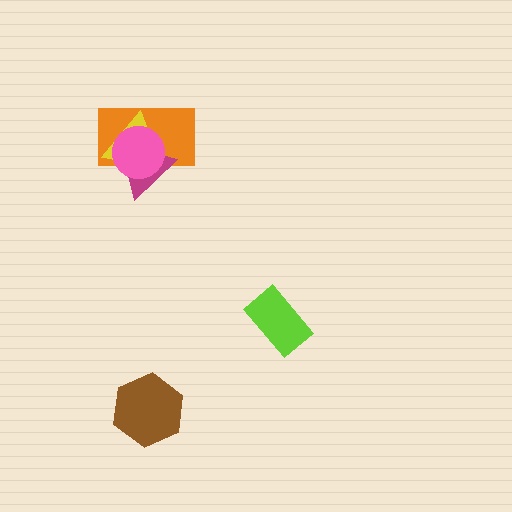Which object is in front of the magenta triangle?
The pink circle is in front of the magenta triangle.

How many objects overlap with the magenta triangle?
3 objects overlap with the magenta triangle.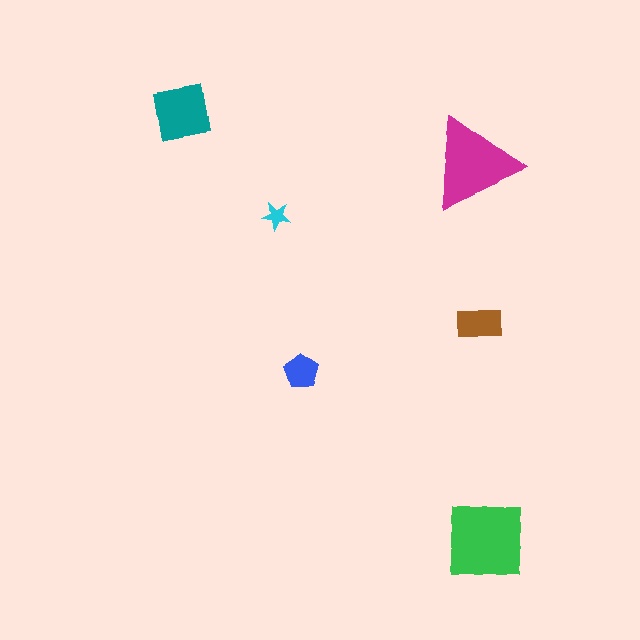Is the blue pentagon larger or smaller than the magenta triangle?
Smaller.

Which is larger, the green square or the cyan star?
The green square.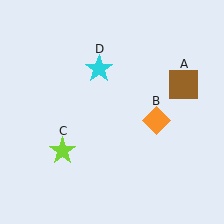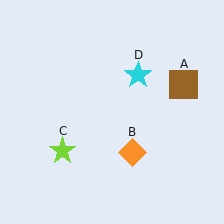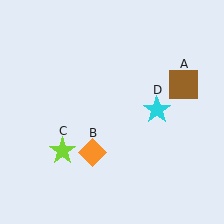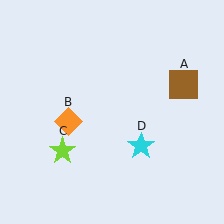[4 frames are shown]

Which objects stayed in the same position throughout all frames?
Brown square (object A) and lime star (object C) remained stationary.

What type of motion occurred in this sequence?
The orange diamond (object B), cyan star (object D) rotated clockwise around the center of the scene.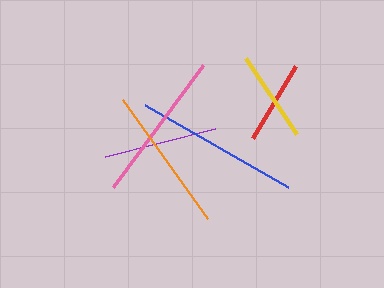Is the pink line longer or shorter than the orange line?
The pink line is longer than the orange line.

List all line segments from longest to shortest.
From longest to shortest: blue, pink, orange, purple, yellow, red.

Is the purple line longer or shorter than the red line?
The purple line is longer than the red line.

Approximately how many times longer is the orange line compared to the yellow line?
The orange line is approximately 1.6 times the length of the yellow line.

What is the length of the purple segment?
The purple segment is approximately 113 pixels long.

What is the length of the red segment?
The red segment is approximately 84 pixels long.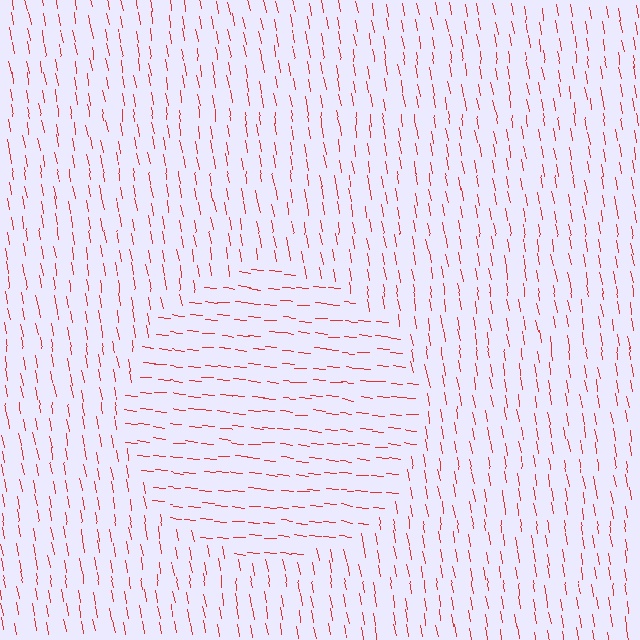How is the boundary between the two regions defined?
The boundary is defined purely by a change in line orientation (approximately 75 degrees difference). All lines are the same color and thickness.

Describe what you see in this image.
The image is filled with small red line segments. A circle region in the image has lines oriented differently from the surrounding lines, creating a visible texture boundary.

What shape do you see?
I see a circle.